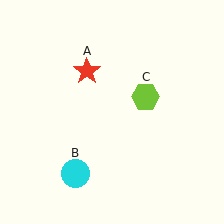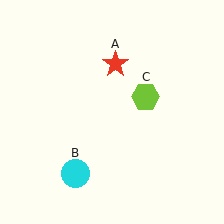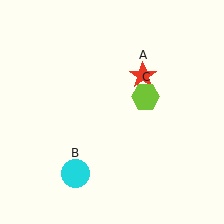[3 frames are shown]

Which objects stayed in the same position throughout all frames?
Cyan circle (object B) and lime hexagon (object C) remained stationary.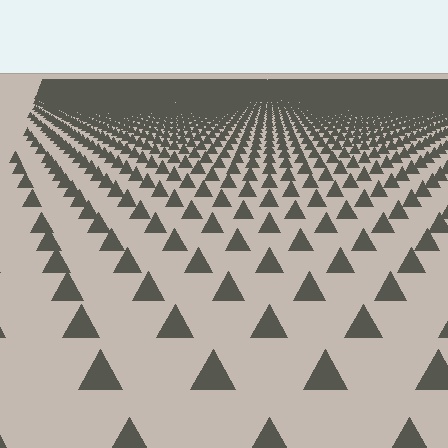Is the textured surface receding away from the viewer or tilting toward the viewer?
The surface is receding away from the viewer. Texture elements get smaller and denser toward the top.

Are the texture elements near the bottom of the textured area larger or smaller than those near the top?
Larger. Near the bottom, elements are closer to the viewer and appear at a bigger on-screen size.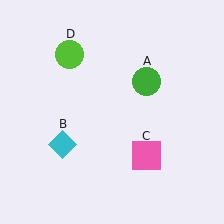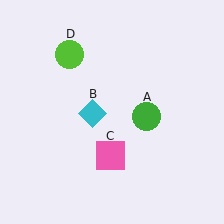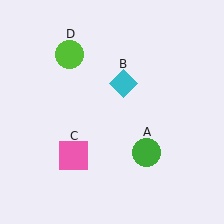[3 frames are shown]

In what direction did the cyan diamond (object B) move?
The cyan diamond (object B) moved up and to the right.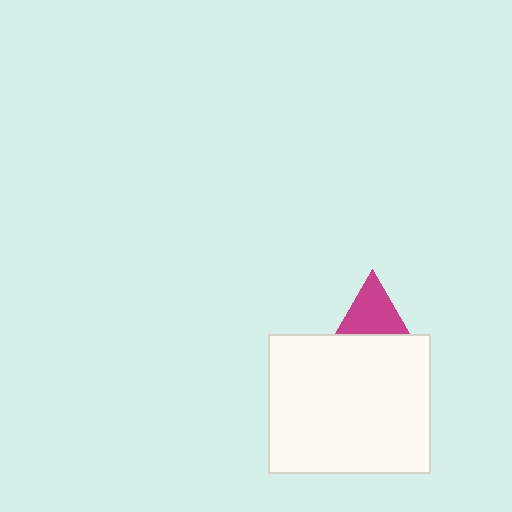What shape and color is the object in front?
The object in front is a white rectangle.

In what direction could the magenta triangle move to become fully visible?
The magenta triangle could move up. That would shift it out from behind the white rectangle entirely.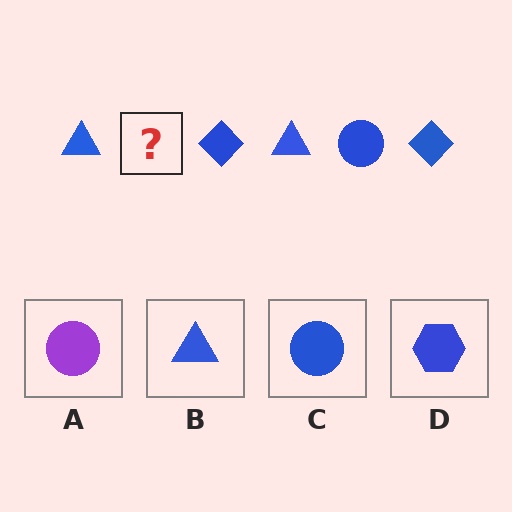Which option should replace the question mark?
Option C.